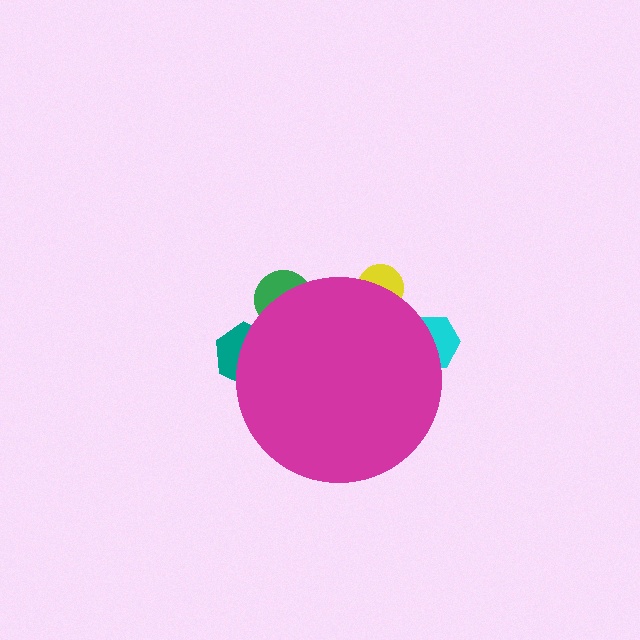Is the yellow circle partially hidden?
Yes, the yellow circle is partially hidden behind the magenta circle.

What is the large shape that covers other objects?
A magenta circle.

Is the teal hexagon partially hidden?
Yes, the teal hexagon is partially hidden behind the magenta circle.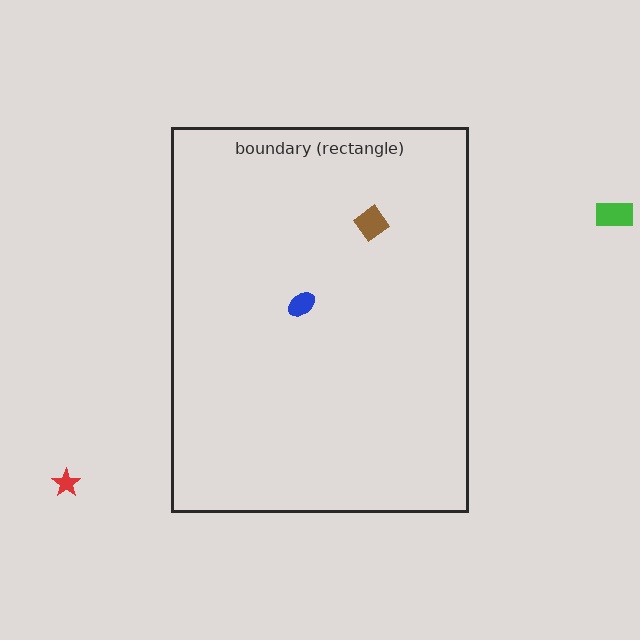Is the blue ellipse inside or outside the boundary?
Inside.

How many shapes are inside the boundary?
2 inside, 2 outside.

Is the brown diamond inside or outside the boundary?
Inside.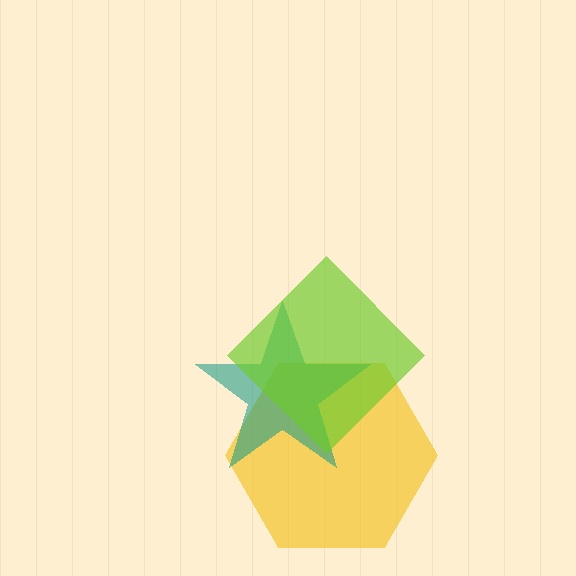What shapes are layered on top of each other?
The layered shapes are: a yellow hexagon, a teal star, a lime diamond.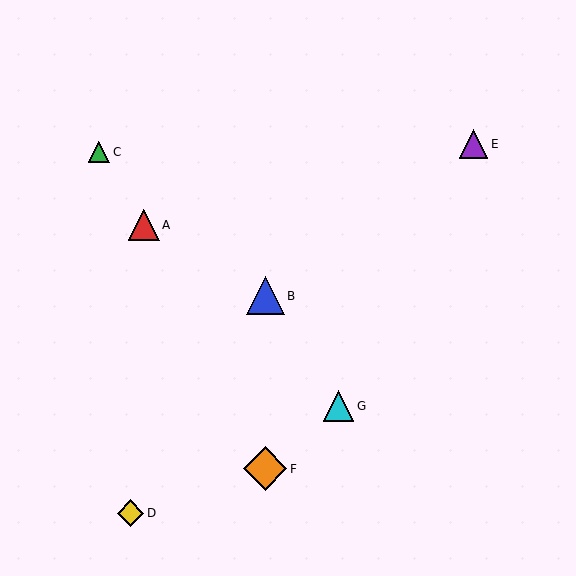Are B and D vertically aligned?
No, B is at x≈265 and D is at x≈131.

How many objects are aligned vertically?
2 objects (B, F) are aligned vertically.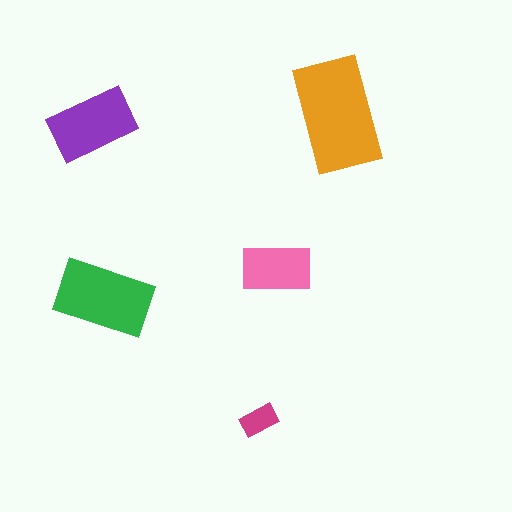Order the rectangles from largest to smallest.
the orange one, the green one, the purple one, the pink one, the magenta one.